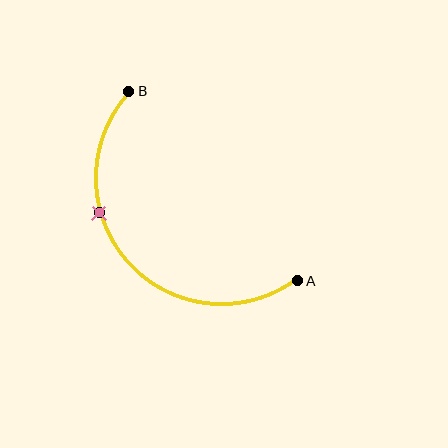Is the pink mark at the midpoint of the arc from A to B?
No. The pink mark lies on the arc but is closer to endpoint B. The arc midpoint would be at the point on the curve equidistant along the arc from both A and B.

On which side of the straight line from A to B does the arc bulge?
The arc bulges below and to the left of the straight line connecting A and B.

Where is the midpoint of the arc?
The arc midpoint is the point on the curve farthest from the straight line joining A and B. It sits below and to the left of that line.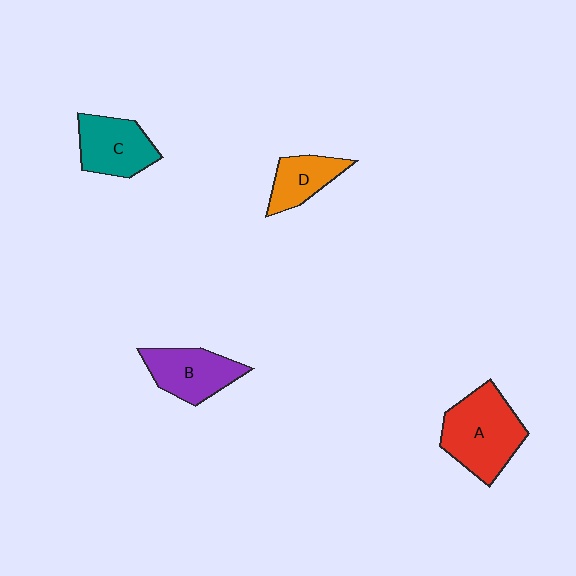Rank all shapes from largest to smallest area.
From largest to smallest: A (red), C (teal), B (purple), D (orange).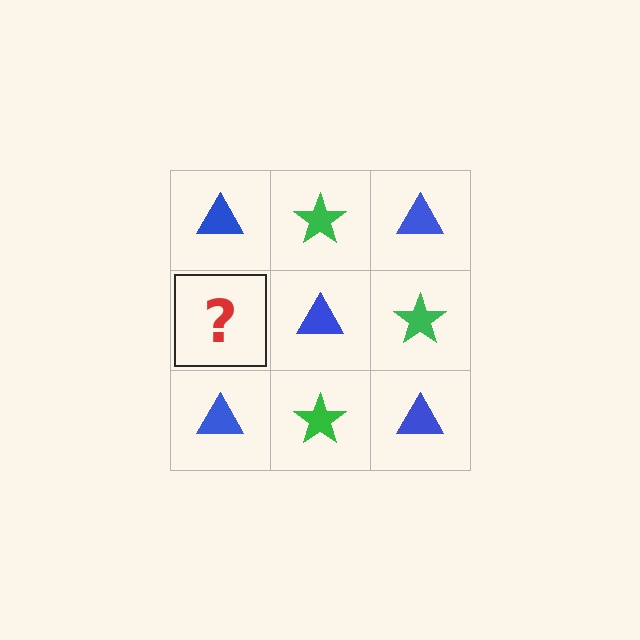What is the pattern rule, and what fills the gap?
The rule is that it alternates blue triangle and green star in a checkerboard pattern. The gap should be filled with a green star.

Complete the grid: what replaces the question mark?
The question mark should be replaced with a green star.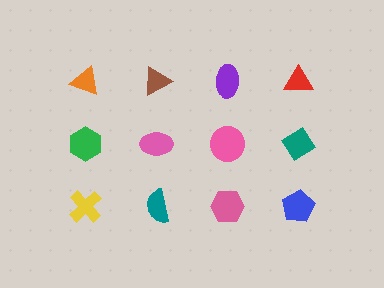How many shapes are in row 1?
4 shapes.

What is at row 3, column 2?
A teal semicircle.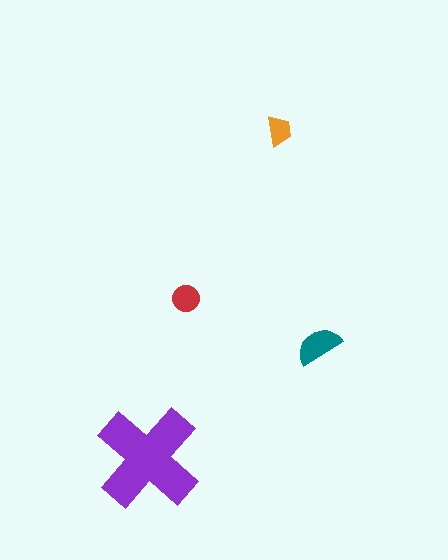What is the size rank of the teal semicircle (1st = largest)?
2nd.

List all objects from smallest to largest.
The orange trapezoid, the red circle, the teal semicircle, the purple cross.